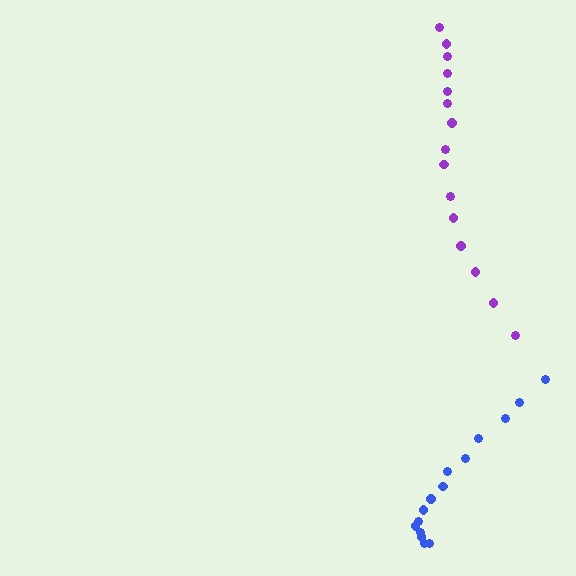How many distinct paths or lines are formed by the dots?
There are 2 distinct paths.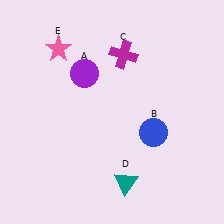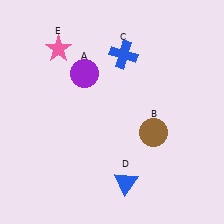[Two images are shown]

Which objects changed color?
B changed from blue to brown. C changed from magenta to blue. D changed from teal to blue.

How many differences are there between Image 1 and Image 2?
There are 3 differences between the two images.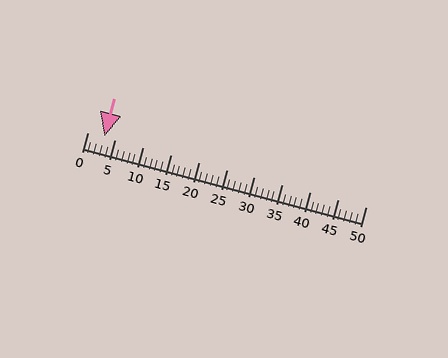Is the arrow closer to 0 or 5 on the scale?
The arrow is closer to 5.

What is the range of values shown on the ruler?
The ruler shows values from 0 to 50.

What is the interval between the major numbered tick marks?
The major tick marks are spaced 5 units apart.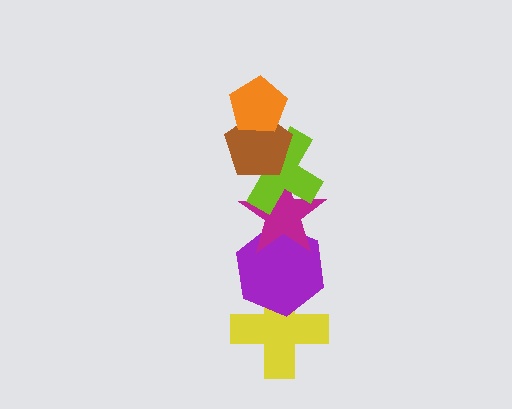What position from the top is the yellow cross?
The yellow cross is 6th from the top.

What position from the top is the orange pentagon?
The orange pentagon is 1st from the top.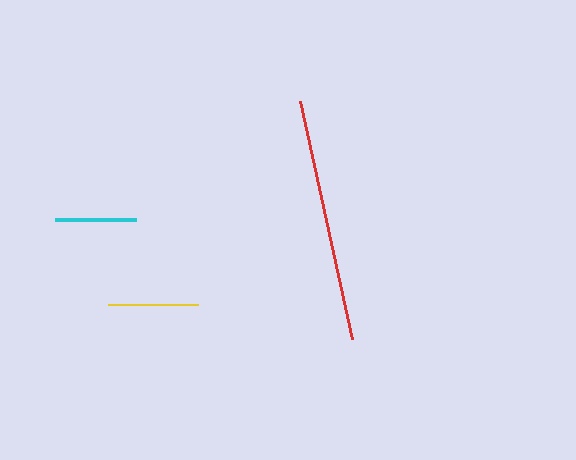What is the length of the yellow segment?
The yellow segment is approximately 90 pixels long.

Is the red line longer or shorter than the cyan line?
The red line is longer than the cyan line.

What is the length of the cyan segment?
The cyan segment is approximately 82 pixels long.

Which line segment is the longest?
The red line is the longest at approximately 244 pixels.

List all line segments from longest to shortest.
From longest to shortest: red, yellow, cyan.